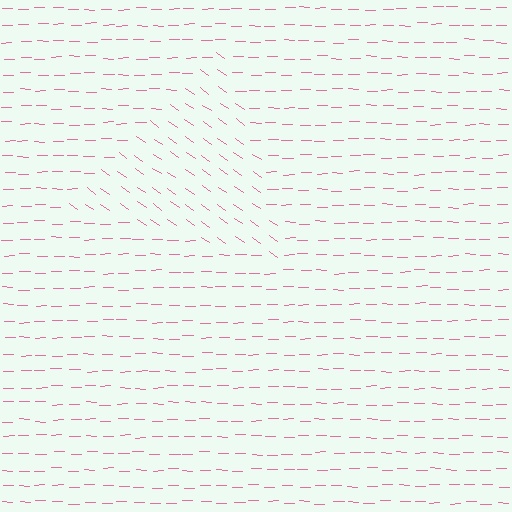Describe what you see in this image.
The image is filled with small pink line segments. A triangle region in the image has lines oriented differently from the surrounding lines, creating a visible texture boundary.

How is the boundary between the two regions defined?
The boundary is defined purely by a change in line orientation (approximately 35 degrees difference). All lines are the same color and thickness.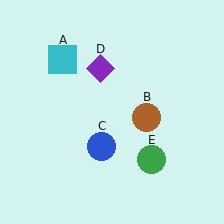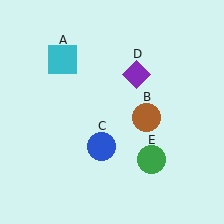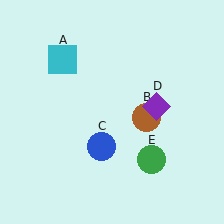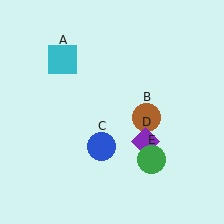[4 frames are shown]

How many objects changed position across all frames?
1 object changed position: purple diamond (object D).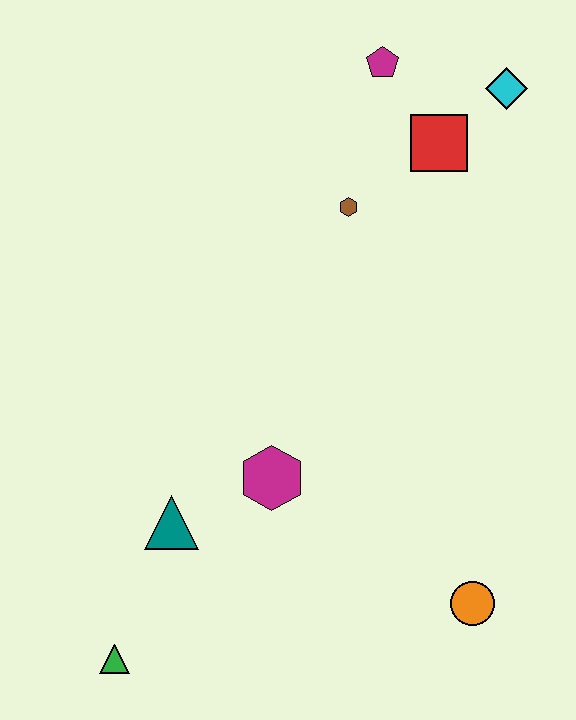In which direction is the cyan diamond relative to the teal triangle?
The cyan diamond is above the teal triangle.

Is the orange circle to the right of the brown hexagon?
Yes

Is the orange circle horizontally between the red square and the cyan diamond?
Yes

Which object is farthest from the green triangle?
The cyan diamond is farthest from the green triangle.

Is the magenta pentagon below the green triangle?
No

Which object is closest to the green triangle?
The teal triangle is closest to the green triangle.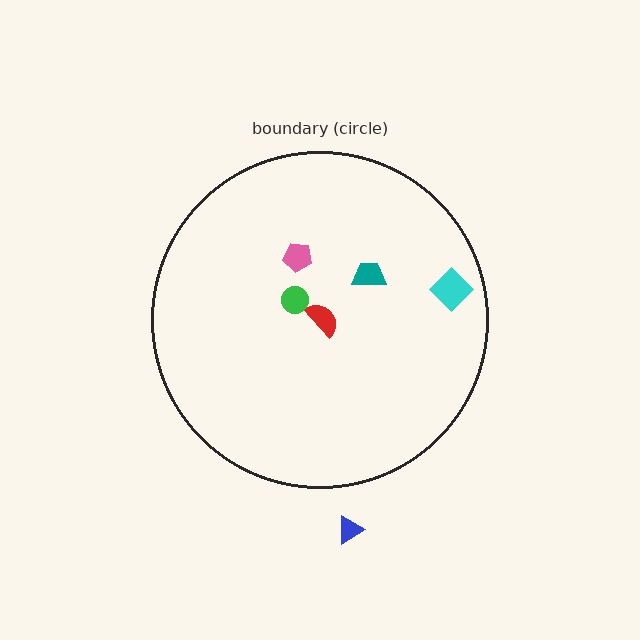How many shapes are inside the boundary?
5 inside, 1 outside.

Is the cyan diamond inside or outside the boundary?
Inside.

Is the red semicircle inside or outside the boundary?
Inside.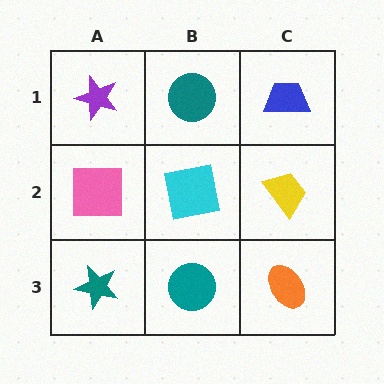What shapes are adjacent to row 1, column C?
A yellow trapezoid (row 2, column C), a teal circle (row 1, column B).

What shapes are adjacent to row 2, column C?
A blue trapezoid (row 1, column C), an orange ellipse (row 3, column C), a cyan square (row 2, column B).